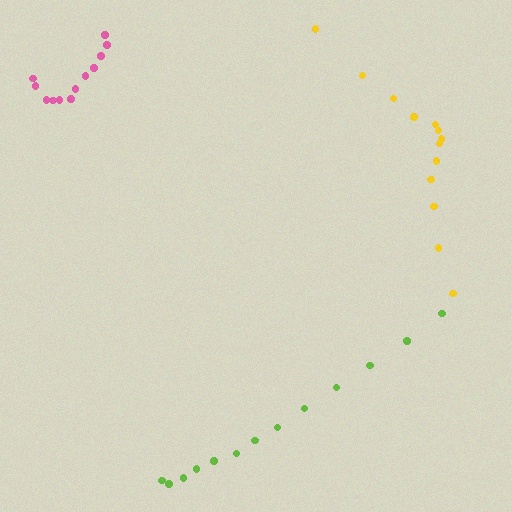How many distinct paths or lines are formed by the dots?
There are 3 distinct paths.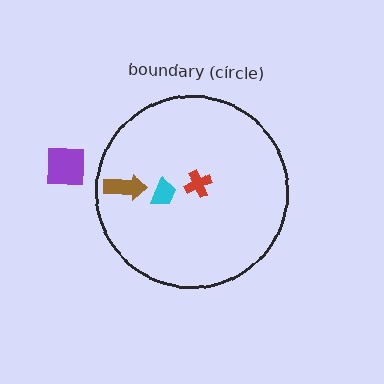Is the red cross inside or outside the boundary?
Inside.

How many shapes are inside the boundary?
3 inside, 1 outside.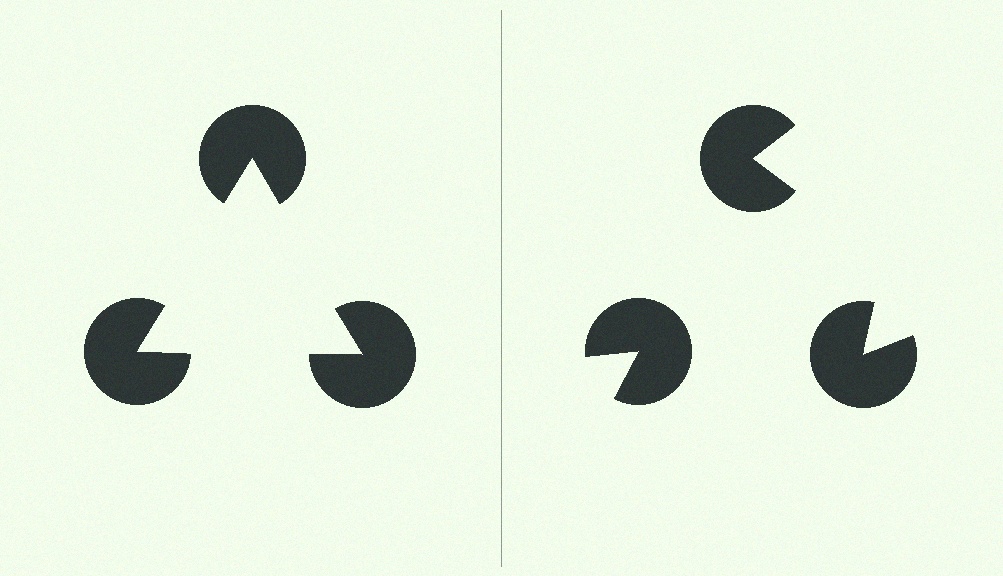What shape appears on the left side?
An illusory triangle.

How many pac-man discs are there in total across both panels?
6 — 3 on each side.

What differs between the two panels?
The pac-man discs are positioned identically on both sides; only the wedge orientations differ. On the left they align to a triangle; on the right they are misaligned.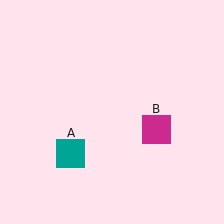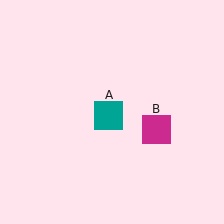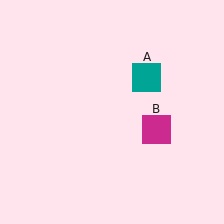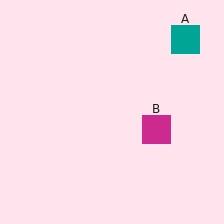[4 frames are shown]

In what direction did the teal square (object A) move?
The teal square (object A) moved up and to the right.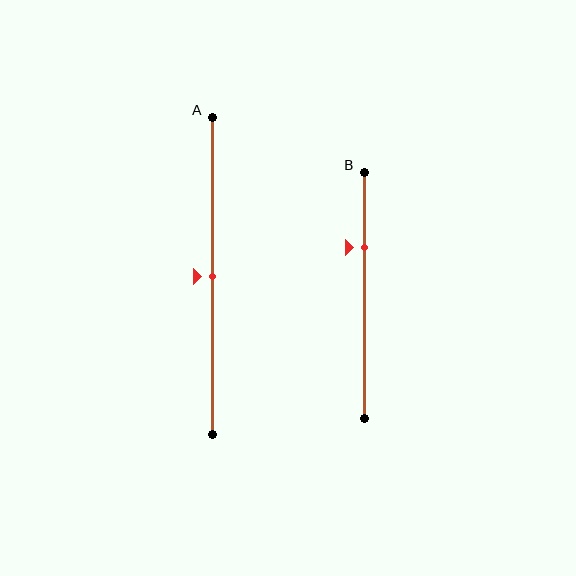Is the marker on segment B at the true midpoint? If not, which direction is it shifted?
No, the marker on segment B is shifted upward by about 19% of the segment length.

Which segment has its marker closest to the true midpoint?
Segment A has its marker closest to the true midpoint.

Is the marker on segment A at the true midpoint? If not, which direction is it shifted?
Yes, the marker on segment A is at the true midpoint.